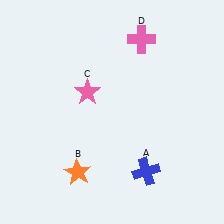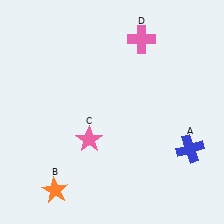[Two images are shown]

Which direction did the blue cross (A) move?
The blue cross (A) moved right.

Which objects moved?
The objects that moved are: the blue cross (A), the orange star (B), the pink star (C).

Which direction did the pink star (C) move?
The pink star (C) moved down.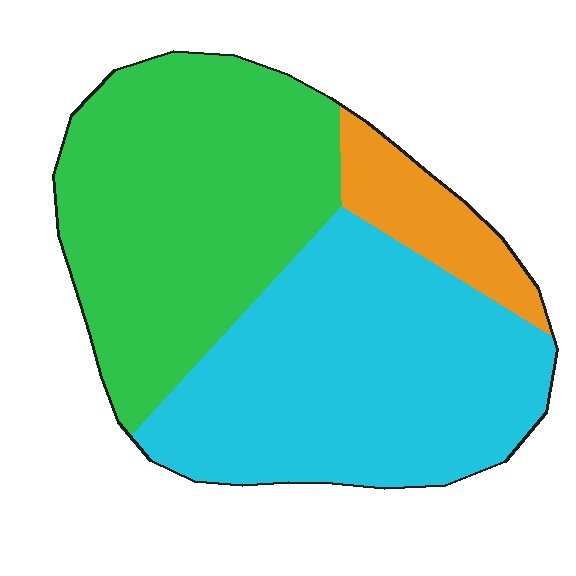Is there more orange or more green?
Green.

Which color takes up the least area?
Orange, at roughly 10%.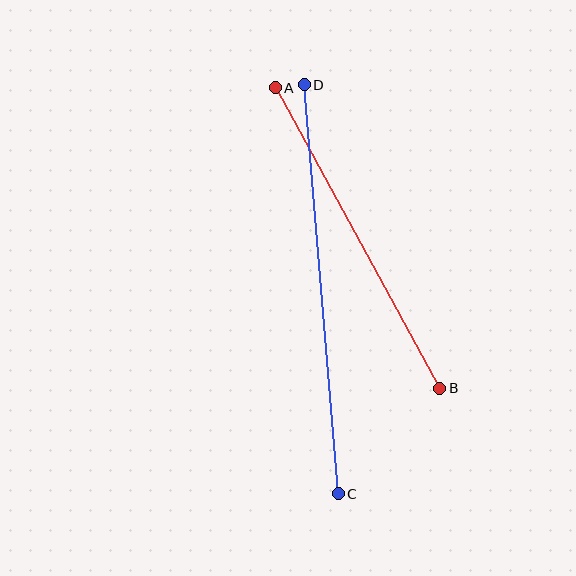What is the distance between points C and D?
The distance is approximately 410 pixels.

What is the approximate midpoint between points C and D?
The midpoint is at approximately (321, 289) pixels.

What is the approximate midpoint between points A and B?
The midpoint is at approximately (357, 238) pixels.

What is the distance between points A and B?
The distance is approximately 342 pixels.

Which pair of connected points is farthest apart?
Points C and D are farthest apart.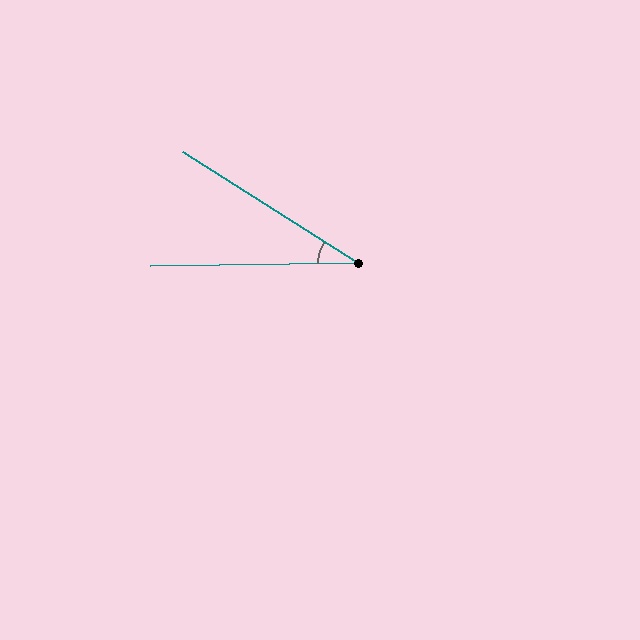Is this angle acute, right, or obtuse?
It is acute.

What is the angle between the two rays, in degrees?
Approximately 33 degrees.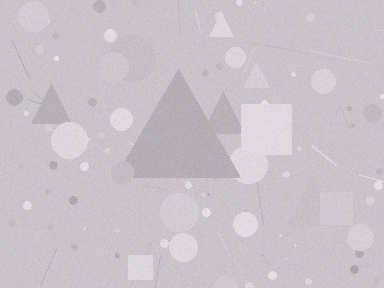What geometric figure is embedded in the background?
A triangle is embedded in the background.